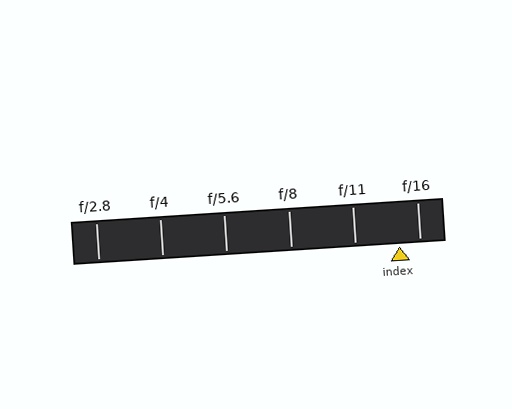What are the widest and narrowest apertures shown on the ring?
The widest aperture shown is f/2.8 and the narrowest is f/16.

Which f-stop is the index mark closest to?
The index mark is closest to f/16.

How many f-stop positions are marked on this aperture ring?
There are 6 f-stop positions marked.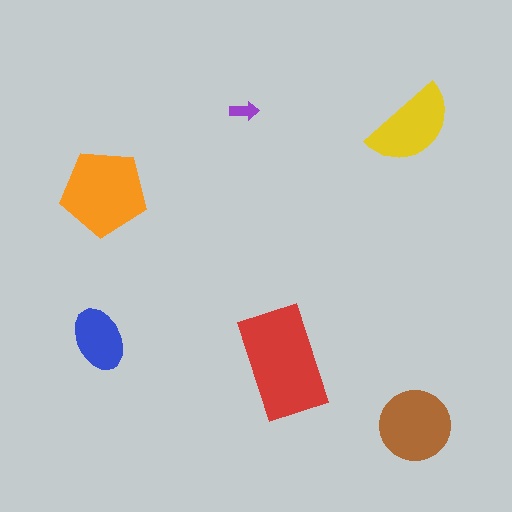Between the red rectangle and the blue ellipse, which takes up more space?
The red rectangle.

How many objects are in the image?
There are 6 objects in the image.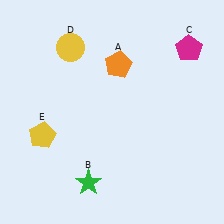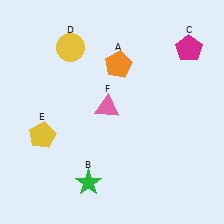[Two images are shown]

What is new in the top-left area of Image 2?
A pink triangle (F) was added in the top-left area of Image 2.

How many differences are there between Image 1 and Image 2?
There is 1 difference between the two images.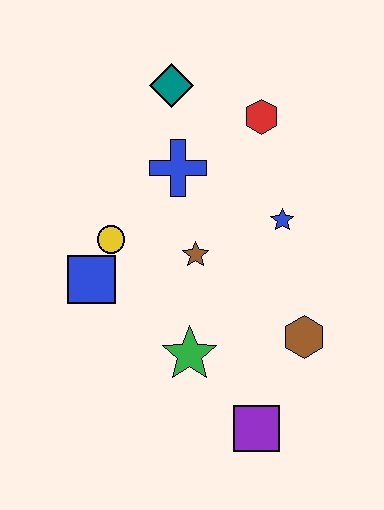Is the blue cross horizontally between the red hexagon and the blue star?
No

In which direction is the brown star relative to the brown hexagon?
The brown star is to the left of the brown hexagon.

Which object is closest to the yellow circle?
The blue square is closest to the yellow circle.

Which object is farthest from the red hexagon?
The purple square is farthest from the red hexagon.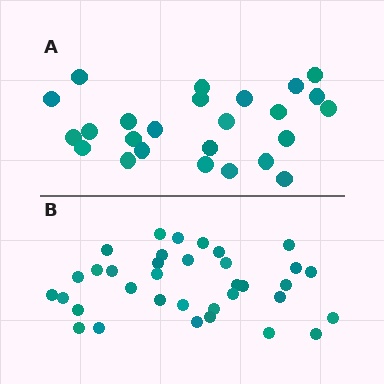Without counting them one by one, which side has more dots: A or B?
Region B (the bottom region) has more dots.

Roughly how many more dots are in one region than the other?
Region B has roughly 10 or so more dots than region A.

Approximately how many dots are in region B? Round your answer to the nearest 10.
About 40 dots. (The exact count is 35, which rounds to 40.)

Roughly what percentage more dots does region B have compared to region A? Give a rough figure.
About 40% more.